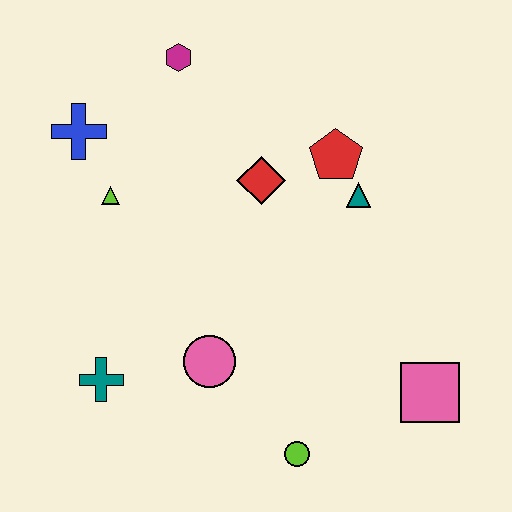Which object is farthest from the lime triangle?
The pink square is farthest from the lime triangle.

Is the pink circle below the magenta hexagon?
Yes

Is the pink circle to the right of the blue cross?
Yes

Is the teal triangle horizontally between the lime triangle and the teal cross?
No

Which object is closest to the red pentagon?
The teal triangle is closest to the red pentagon.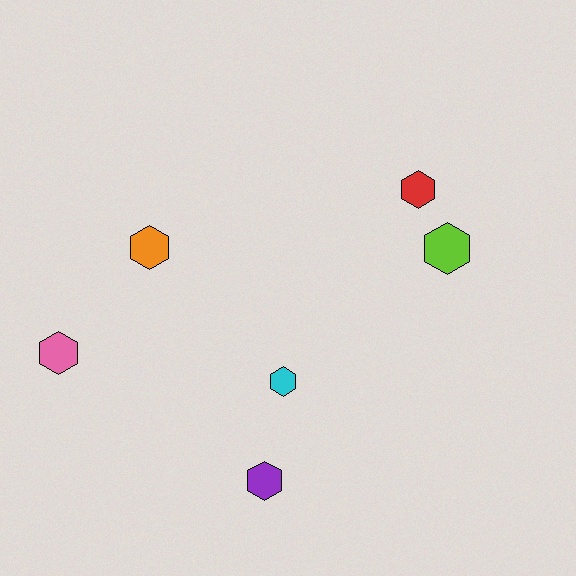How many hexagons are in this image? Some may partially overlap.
There are 6 hexagons.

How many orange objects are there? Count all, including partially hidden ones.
There is 1 orange object.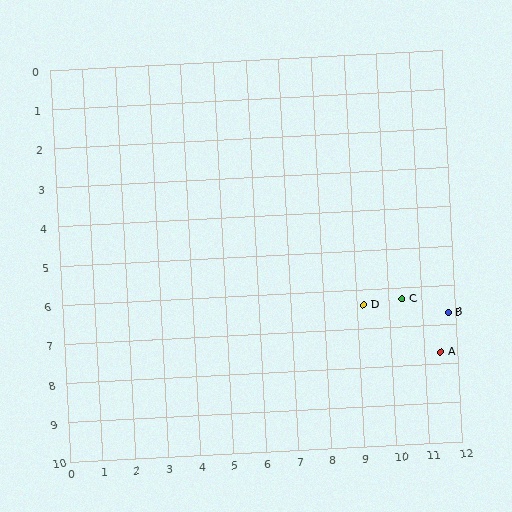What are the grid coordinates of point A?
Point A is at approximately (11.5, 7.7).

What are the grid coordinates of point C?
Point C is at approximately (10.4, 6.3).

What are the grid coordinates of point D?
Point D is at approximately (9.2, 6.4).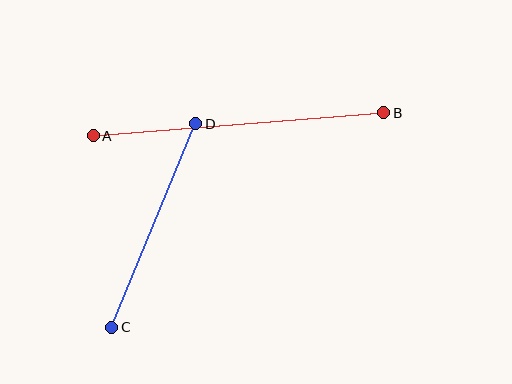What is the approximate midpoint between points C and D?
The midpoint is at approximately (154, 226) pixels.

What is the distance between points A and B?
The distance is approximately 291 pixels.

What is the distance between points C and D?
The distance is approximately 220 pixels.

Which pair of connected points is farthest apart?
Points A and B are farthest apart.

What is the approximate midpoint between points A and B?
The midpoint is at approximately (239, 124) pixels.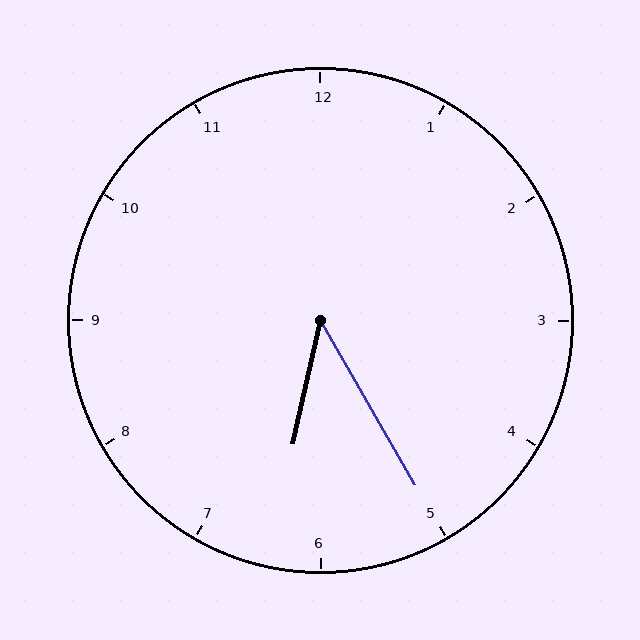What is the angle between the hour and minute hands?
Approximately 42 degrees.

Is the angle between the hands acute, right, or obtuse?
It is acute.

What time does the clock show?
6:25.